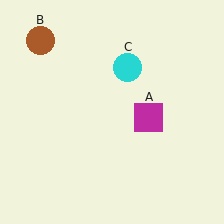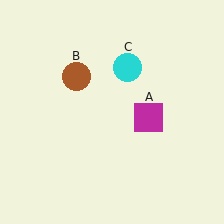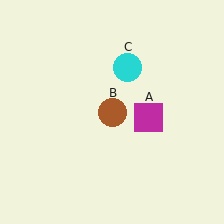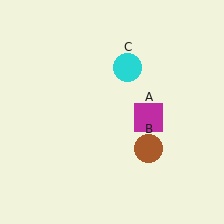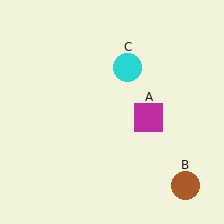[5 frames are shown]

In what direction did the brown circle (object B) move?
The brown circle (object B) moved down and to the right.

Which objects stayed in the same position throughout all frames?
Magenta square (object A) and cyan circle (object C) remained stationary.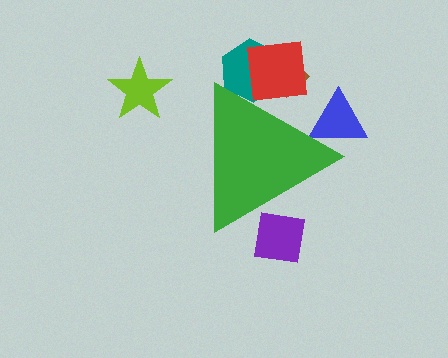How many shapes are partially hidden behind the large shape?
5 shapes are partially hidden.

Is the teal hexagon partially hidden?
Yes, the teal hexagon is partially hidden behind the green triangle.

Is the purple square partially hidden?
Yes, the purple square is partially hidden behind the green triangle.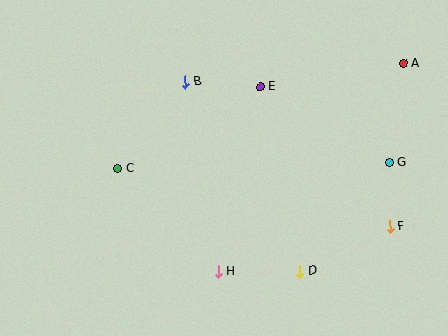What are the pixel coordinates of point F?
Point F is at (390, 227).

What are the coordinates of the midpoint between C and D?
The midpoint between C and D is at (209, 220).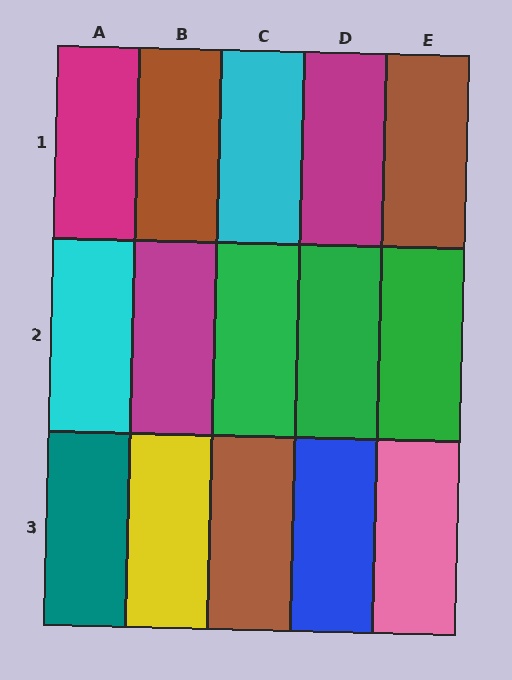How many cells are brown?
3 cells are brown.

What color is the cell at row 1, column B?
Brown.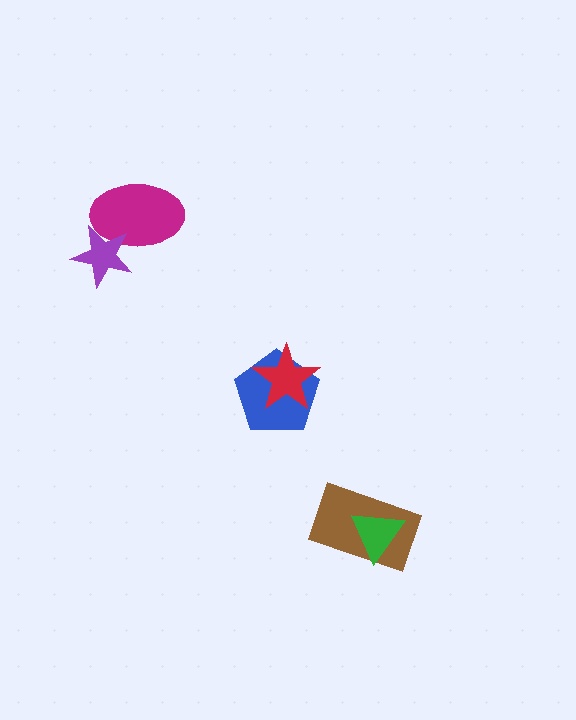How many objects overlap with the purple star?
1 object overlaps with the purple star.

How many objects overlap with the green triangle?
1 object overlaps with the green triangle.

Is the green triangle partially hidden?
No, no other shape covers it.